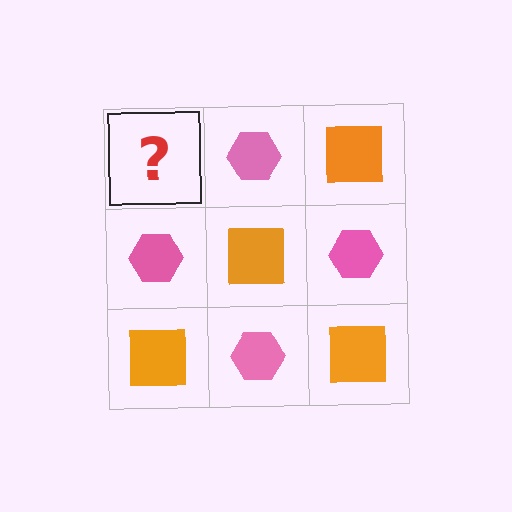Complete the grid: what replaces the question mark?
The question mark should be replaced with an orange square.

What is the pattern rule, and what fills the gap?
The rule is that it alternates orange square and pink hexagon in a checkerboard pattern. The gap should be filled with an orange square.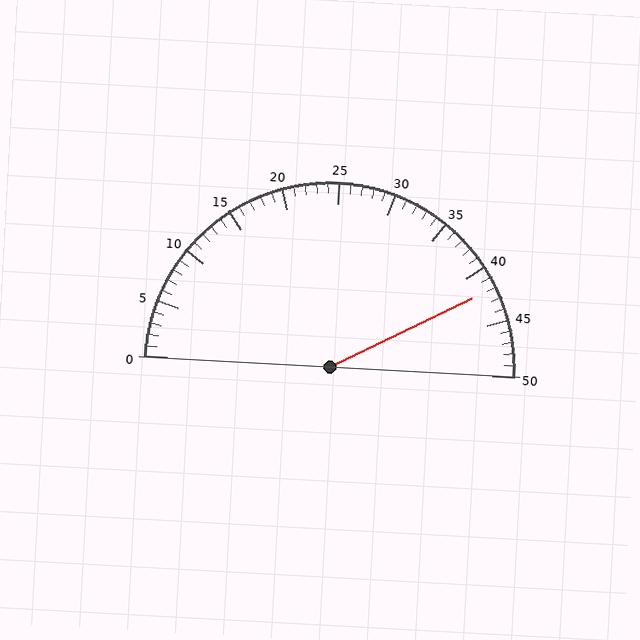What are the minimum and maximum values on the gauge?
The gauge ranges from 0 to 50.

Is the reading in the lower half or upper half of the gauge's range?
The reading is in the upper half of the range (0 to 50).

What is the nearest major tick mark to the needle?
The nearest major tick mark is 40.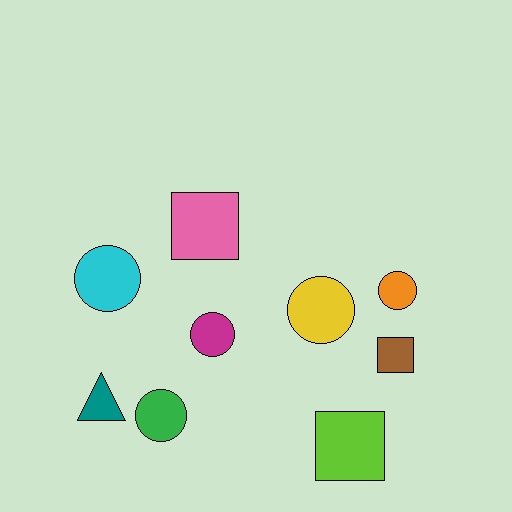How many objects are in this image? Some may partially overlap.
There are 9 objects.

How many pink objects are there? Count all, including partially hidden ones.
There is 1 pink object.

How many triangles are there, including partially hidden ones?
There is 1 triangle.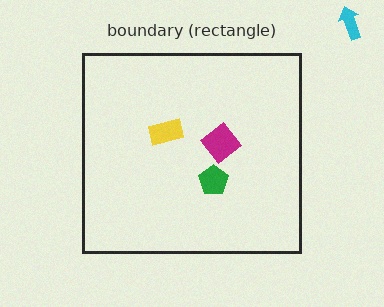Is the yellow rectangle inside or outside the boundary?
Inside.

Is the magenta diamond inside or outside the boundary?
Inside.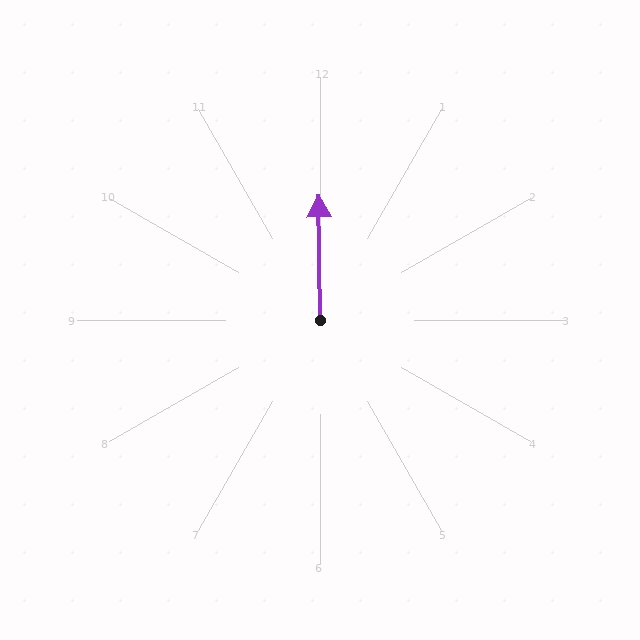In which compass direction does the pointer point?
North.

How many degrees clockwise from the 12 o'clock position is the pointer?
Approximately 360 degrees.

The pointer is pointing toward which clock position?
Roughly 12 o'clock.